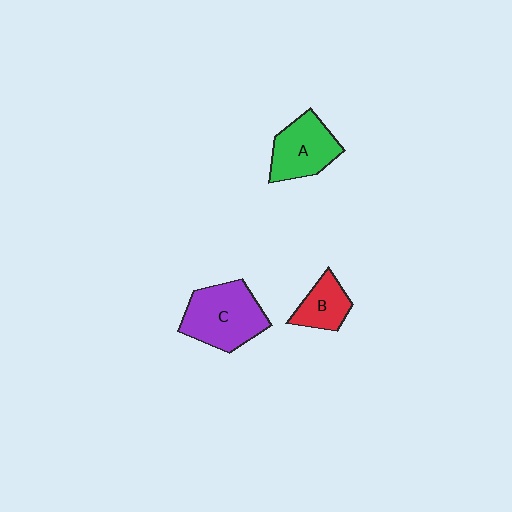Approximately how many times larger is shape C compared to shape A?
Approximately 1.3 times.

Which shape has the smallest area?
Shape B (red).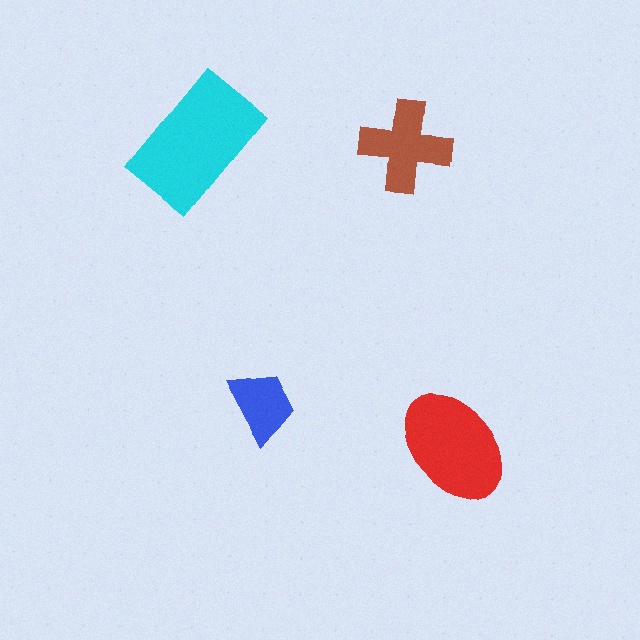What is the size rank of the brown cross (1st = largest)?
3rd.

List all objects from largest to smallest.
The cyan rectangle, the red ellipse, the brown cross, the blue trapezoid.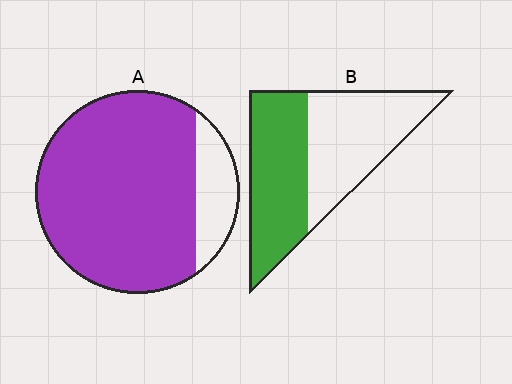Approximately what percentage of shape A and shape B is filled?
A is approximately 85% and B is approximately 50%.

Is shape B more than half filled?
Roughly half.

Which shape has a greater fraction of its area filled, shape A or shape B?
Shape A.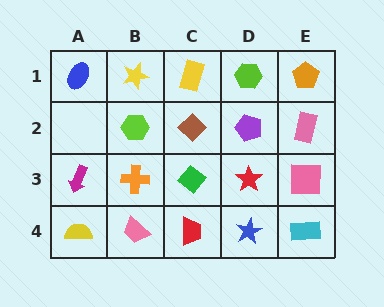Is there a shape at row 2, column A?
No, that cell is empty.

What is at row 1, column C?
A yellow rectangle.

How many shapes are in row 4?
5 shapes.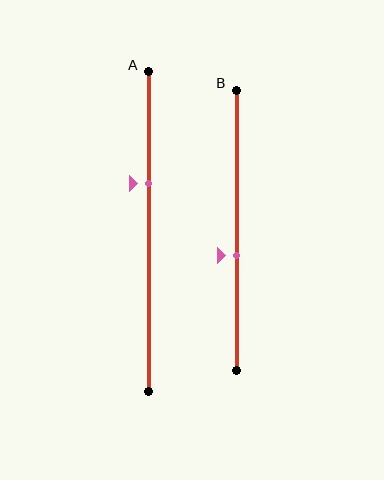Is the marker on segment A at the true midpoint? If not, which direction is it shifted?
No, the marker on segment A is shifted upward by about 15% of the segment length.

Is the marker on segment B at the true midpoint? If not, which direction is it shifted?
No, the marker on segment B is shifted downward by about 9% of the segment length.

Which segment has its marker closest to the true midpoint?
Segment B has its marker closest to the true midpoint.